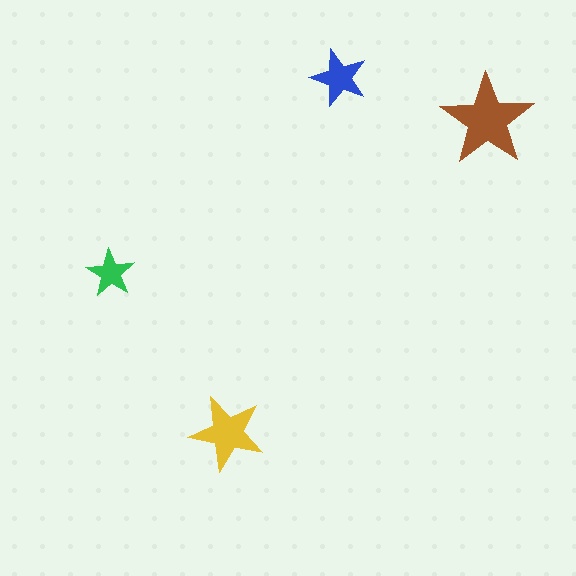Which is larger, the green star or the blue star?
The blue one.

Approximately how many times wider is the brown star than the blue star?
About 1.5 times wider.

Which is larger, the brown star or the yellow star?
The brown one.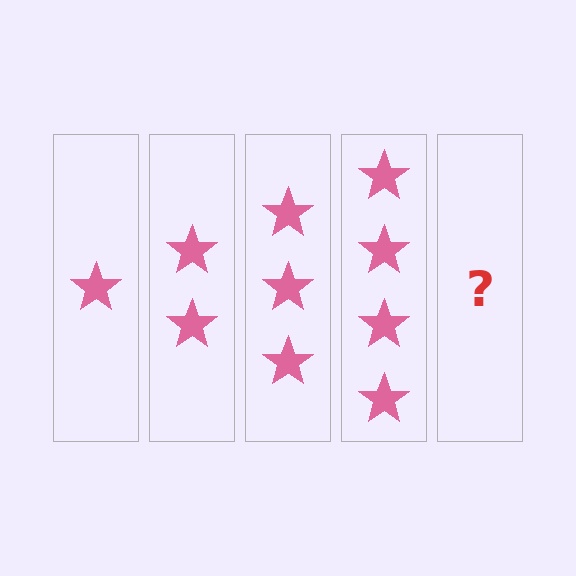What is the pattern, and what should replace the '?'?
The pattern is that each step adds one more star. The '?' should be 5 stars.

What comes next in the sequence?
The next element should be 5 stars.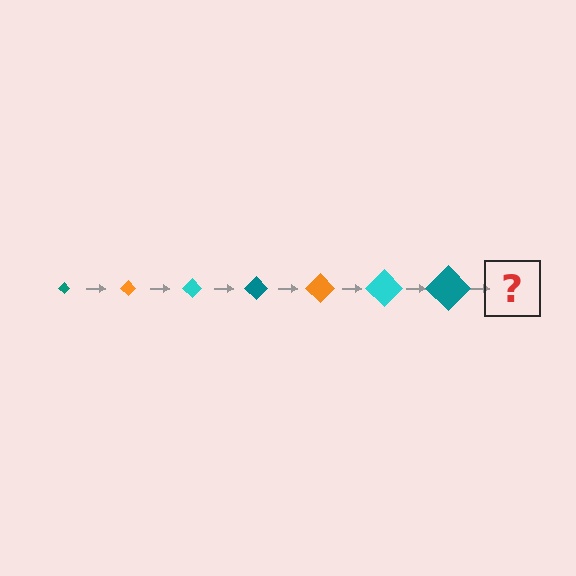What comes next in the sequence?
The next element should be an orange diamond, larger than the previous one.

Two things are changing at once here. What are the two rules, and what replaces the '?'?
The two rules are that the diamond grows larger each step and the color cycles through teal, orange, and cyan. The '?' should be an orange diamond, larger than the previous one.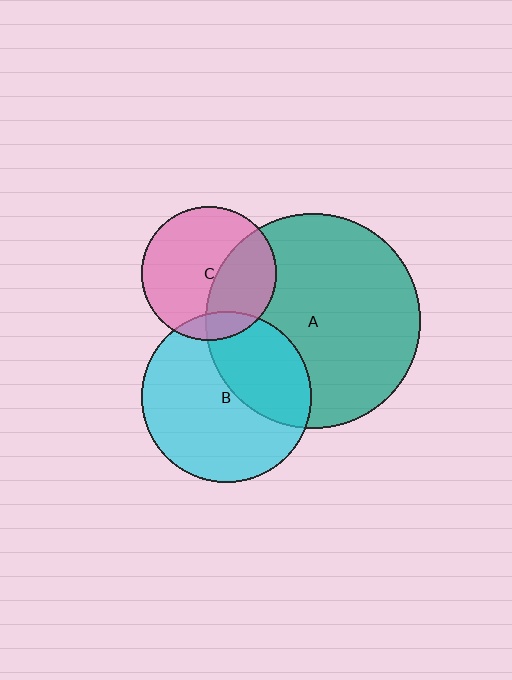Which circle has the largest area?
Circle A (teal).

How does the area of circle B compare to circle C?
Approximately 1.6 times.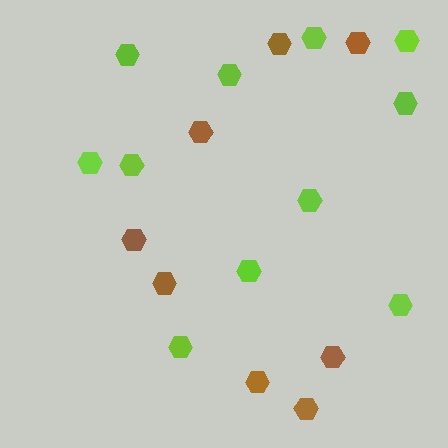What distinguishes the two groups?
There are 2 groups: one group of brown hexagons (8) and one group of lime hexagons (11).